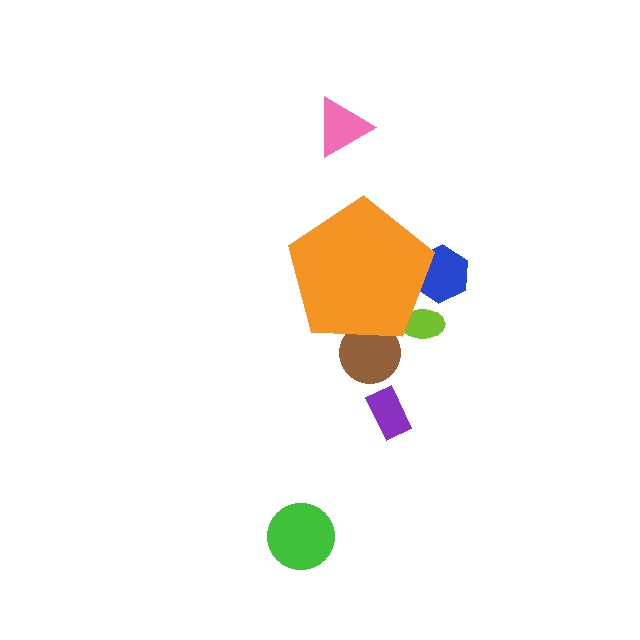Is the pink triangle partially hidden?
No, the pink triangle is fully visible.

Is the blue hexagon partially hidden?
Yes, the blue hexagon is partially hidden behind the orange pentagon.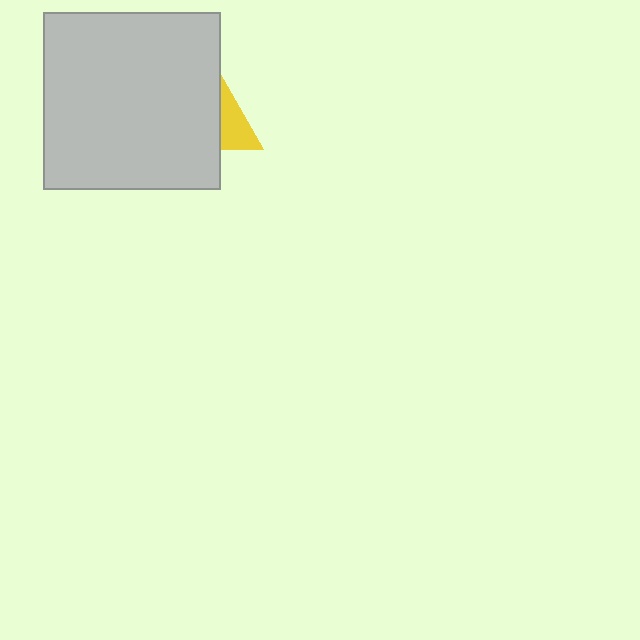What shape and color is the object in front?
The object in front is a light gray square.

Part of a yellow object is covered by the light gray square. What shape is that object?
It is a triangle.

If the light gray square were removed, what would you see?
You would see the complete yellow triangle.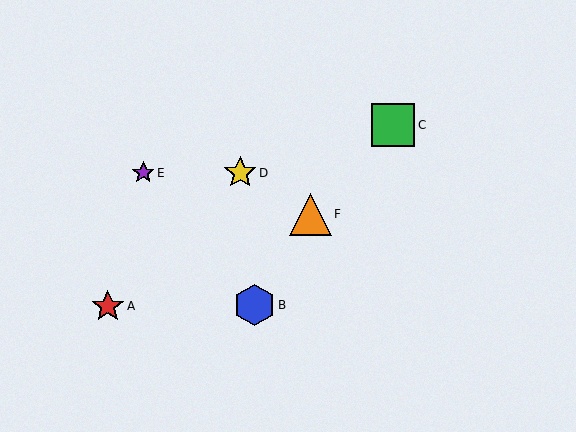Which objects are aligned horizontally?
Objects D, E are aligned horizontally.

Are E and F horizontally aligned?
No, E is at y≈173 and F is at y≈214.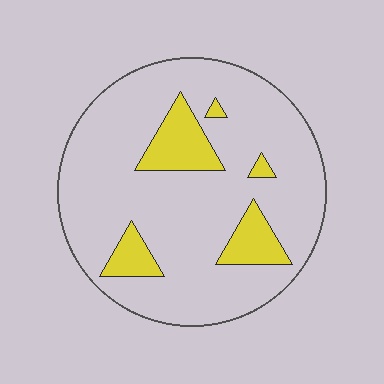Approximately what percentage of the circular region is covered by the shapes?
Approximately 15%.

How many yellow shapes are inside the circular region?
5.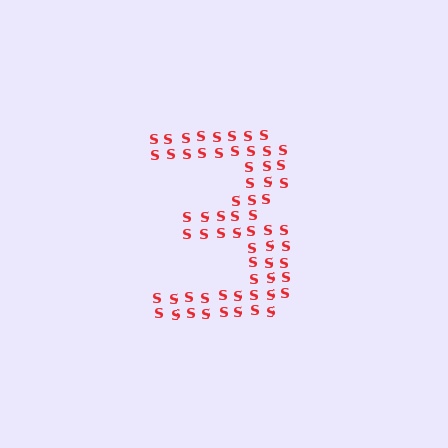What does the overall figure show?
The overall figure shows the digit 3.